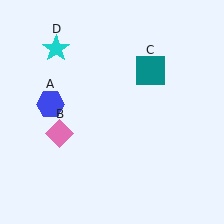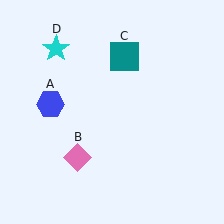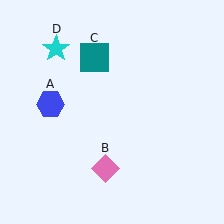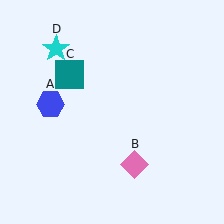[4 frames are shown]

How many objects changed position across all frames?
2 objects changed position: pink diamond (object B), teal square (object C).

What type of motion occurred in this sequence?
The pink diamond (object B), teal square (object C) rotated counterclockwise around the center of the scene.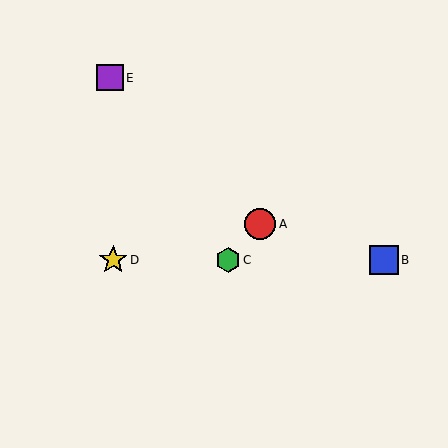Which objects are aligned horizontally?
Objects B, C, D are aligned horizontally.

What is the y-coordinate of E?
Object E is at y≈78.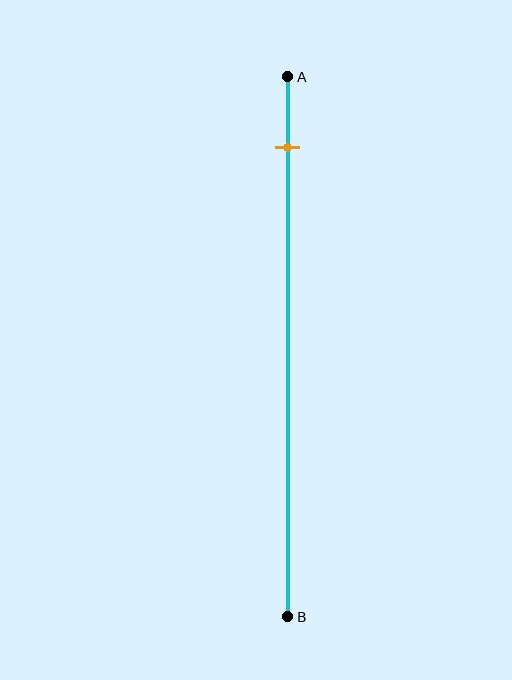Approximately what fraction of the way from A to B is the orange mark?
The orange mark is approximately 15% of the way from A to B.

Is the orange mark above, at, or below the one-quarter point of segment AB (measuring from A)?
The orange mark is above the one-quarter point of segment AB.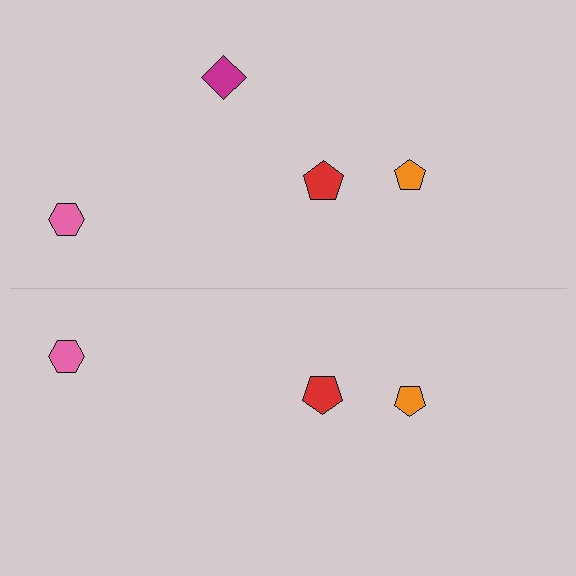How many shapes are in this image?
There are 7 shapes in this image.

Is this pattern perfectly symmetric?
No, the pattern is not perfectly symmetric. A magenta diamond is missing from the bottom side.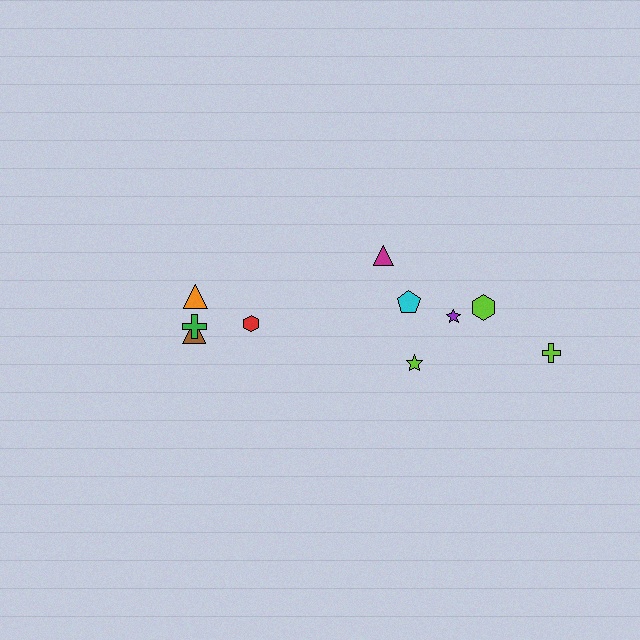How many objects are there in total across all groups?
There are 10 objects.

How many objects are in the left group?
There are 4 objects.